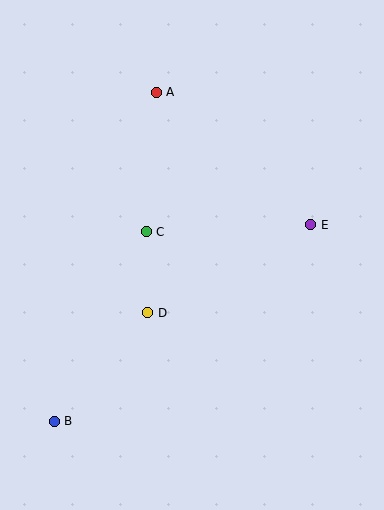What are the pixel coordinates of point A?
Point A is at (156, 92).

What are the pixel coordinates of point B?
Point B is at (54, 421).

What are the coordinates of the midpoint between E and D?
The midpoint between E and D is at (229, 269).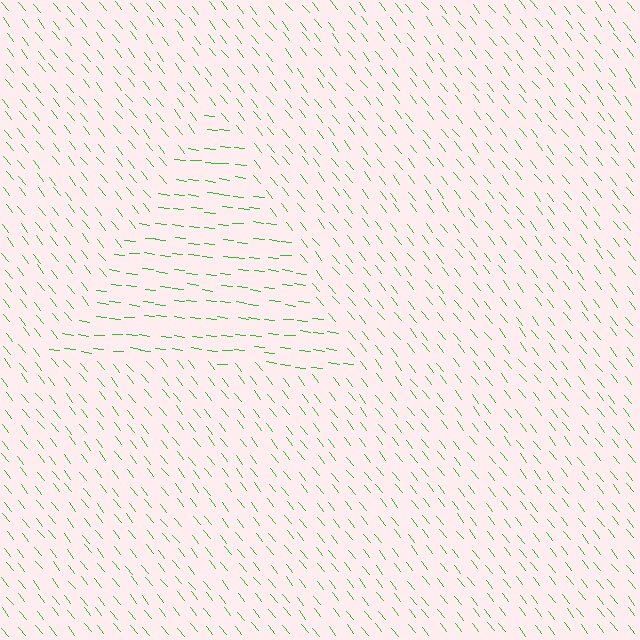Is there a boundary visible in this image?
Yes, there is a texture boundary formed by a change in line orientation.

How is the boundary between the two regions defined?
The boundary is defined purely by a change in line orientation (approximately 45 degrees difference). All lines are the same color and thickness.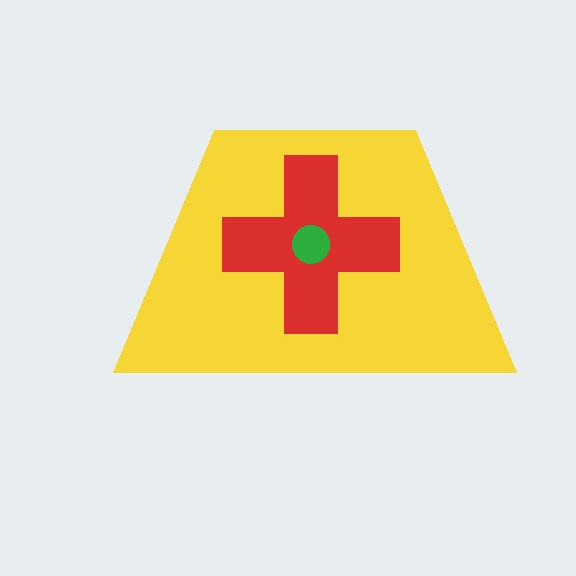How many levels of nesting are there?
3.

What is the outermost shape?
The yellow trapezoid.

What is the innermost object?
The green circle.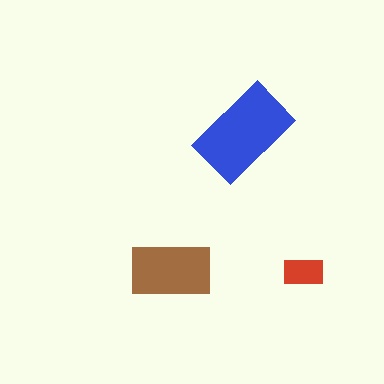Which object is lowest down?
The red rectangle is bottommost.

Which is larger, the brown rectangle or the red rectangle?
The brown one.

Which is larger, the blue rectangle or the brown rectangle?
The blue one.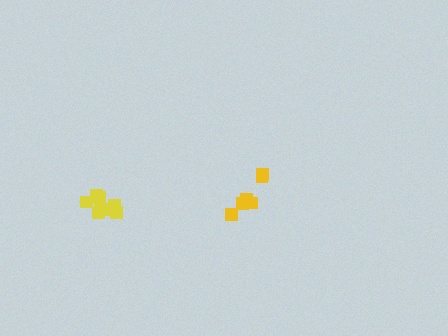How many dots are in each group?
Group 1: 6 dots, Group 2: 8 dots (14 total).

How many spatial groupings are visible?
There are 2 spatial groupings.